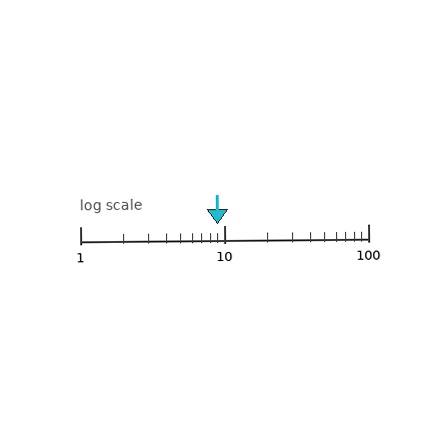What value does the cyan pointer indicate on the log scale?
The pointer indicates approximately 9.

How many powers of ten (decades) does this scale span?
The scale spans 2 decades, from 1 to 100.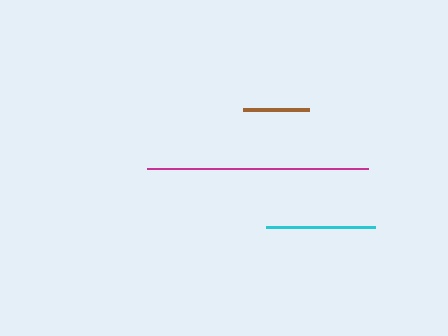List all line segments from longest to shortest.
From longest to shortest: magenta, cyan, brown.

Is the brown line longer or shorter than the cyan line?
The cyan line is longer than the brown line.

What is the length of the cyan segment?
The cyan segment is approximately 109 pixels long.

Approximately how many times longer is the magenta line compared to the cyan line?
The magenta line is approximately 2.0 times the length of the cyan line.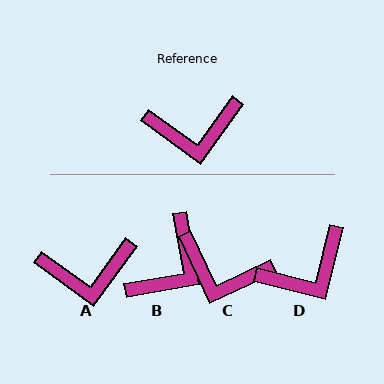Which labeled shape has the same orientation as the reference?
A.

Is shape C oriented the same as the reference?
No, it is off by about 29 degrees.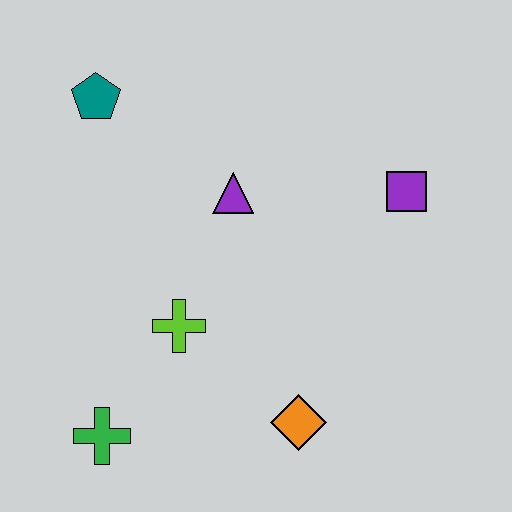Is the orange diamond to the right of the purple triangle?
Yes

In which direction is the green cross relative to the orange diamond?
The green cross is to the left of the orange diamond.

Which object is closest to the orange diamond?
The lime cross is closest to the orange diamond.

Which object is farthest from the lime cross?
The purple square is farthest from the lime cross.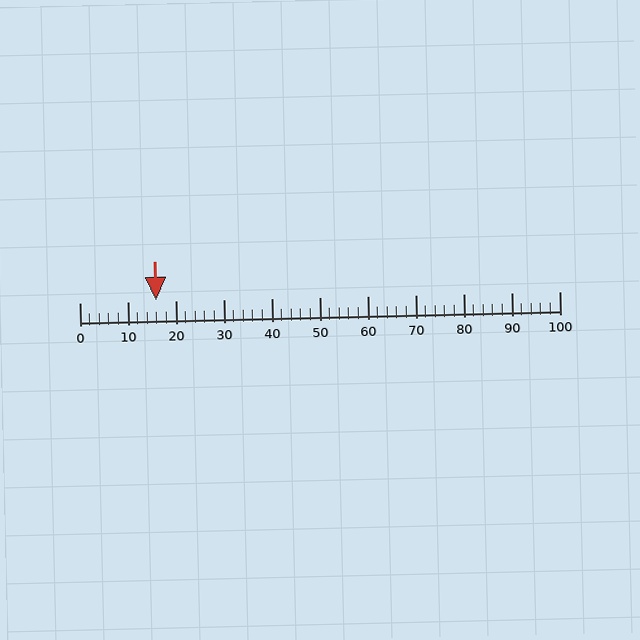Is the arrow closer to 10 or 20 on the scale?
The arrow is closer to 20.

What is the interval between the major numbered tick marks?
The major tick marks are spaced 10 units apart.